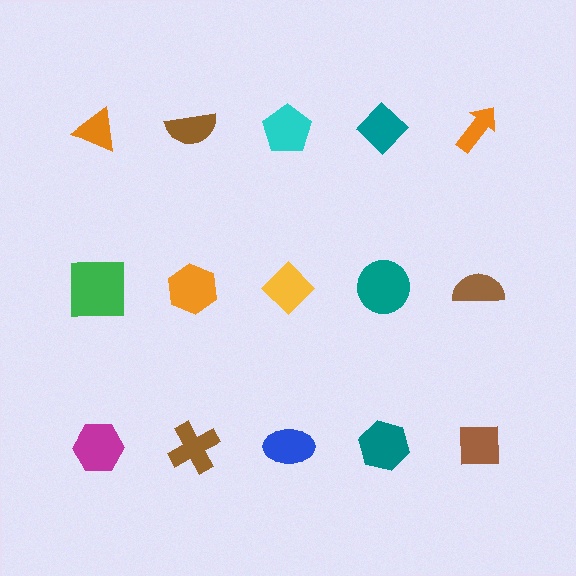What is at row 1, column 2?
A brown semicircle.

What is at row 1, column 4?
A teal diamond.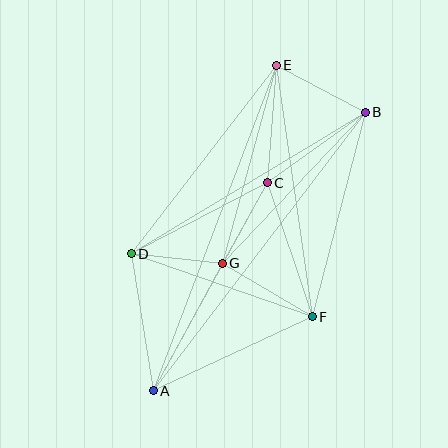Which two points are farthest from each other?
Points A and B are farthest from each other.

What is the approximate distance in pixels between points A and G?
The distance between A and G is approximately 145 pixels.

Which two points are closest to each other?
Points D and G are closest to each other.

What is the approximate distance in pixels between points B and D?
The distance between B and D is approximately 274 pixels.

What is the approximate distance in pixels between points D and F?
The distance between D and F is approximately 192 pixels.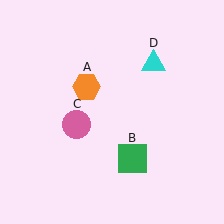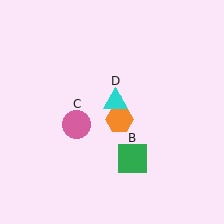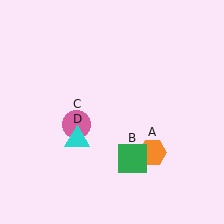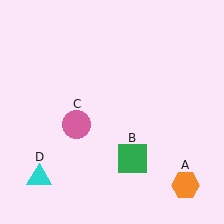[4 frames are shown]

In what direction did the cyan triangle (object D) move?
The cyan triangle (object D) moved down and to the left.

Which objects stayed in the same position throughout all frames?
Green square (object B) and pink circle (object C) remained stationary.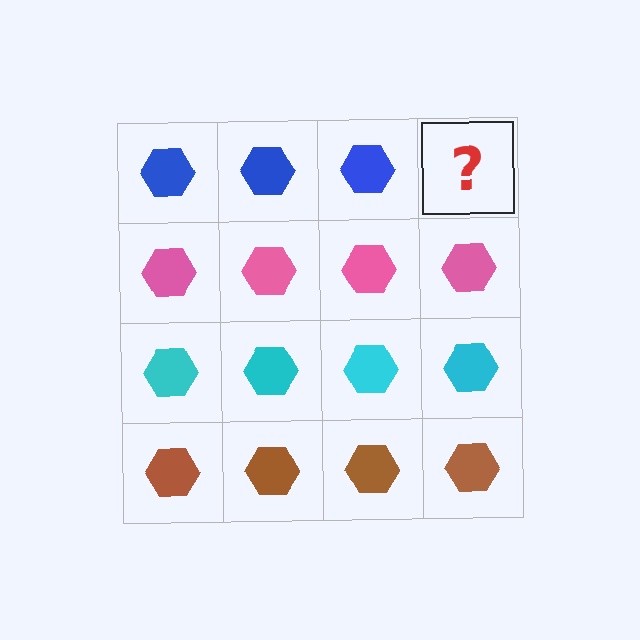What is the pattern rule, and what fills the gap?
The rule is that each row has a consistent color. The gap should be filled with a blue hexagon.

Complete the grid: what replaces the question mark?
The question mark should be replaced with a blue hexagon.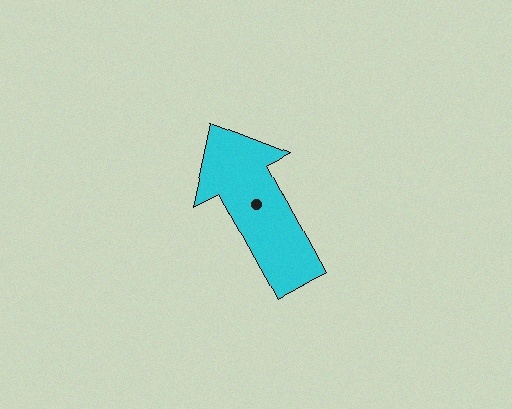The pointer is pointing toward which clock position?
Roughly 11 o'clock.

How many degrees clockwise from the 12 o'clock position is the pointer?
Approximately 331 degrees.